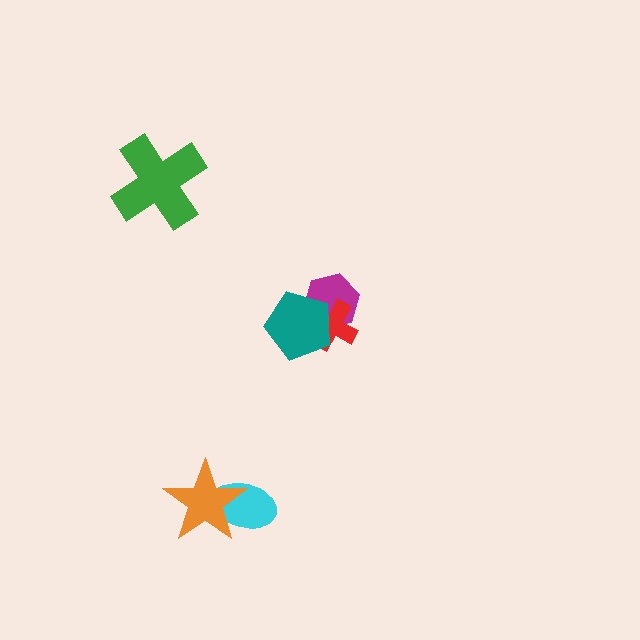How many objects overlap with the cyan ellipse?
1 object overlaps with the cyan ellipse.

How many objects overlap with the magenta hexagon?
2 objects overlap with the magenta hexagon.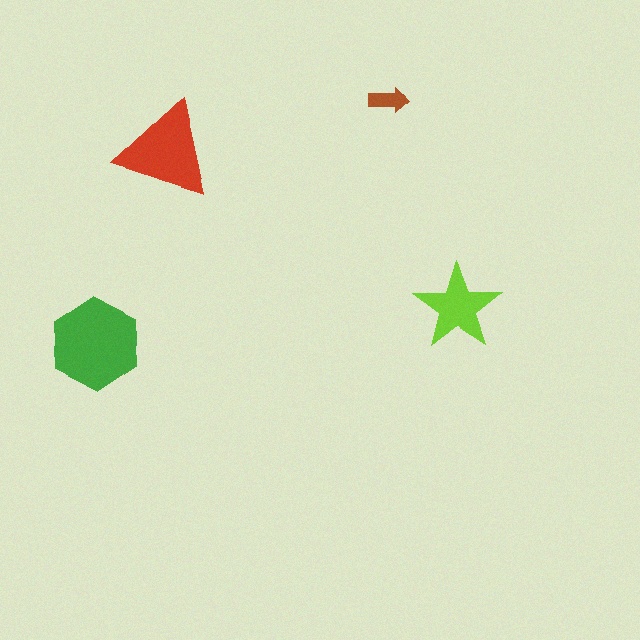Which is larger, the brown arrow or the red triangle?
The red triangle.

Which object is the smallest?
The brown arrow.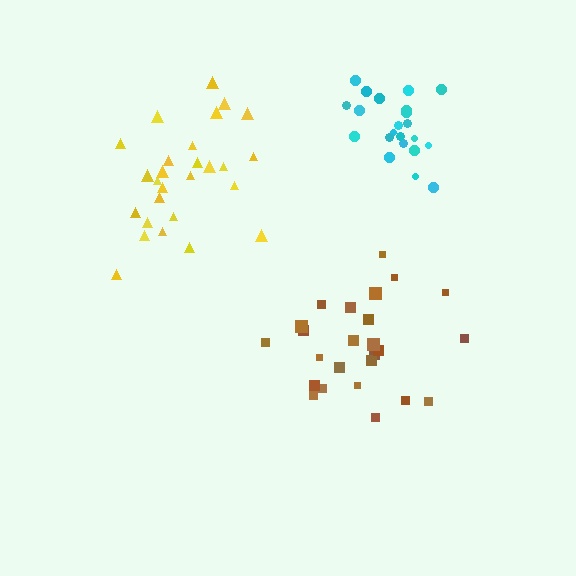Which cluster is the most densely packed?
Cyan.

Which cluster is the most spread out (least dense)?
Yellow.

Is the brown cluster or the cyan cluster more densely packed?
Cyan.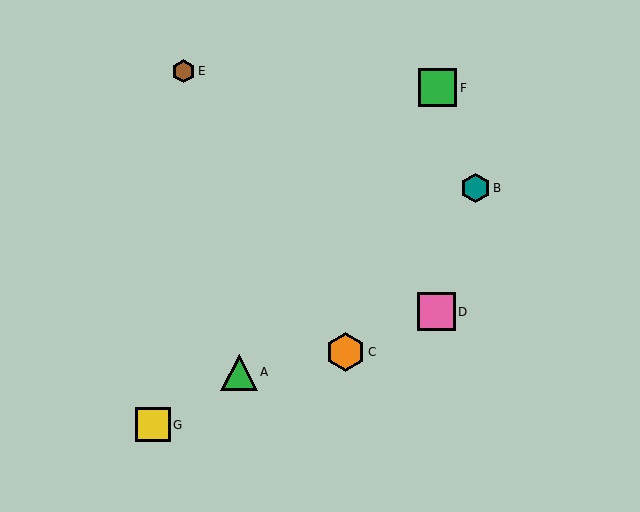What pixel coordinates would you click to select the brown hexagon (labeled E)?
Click at (183, 71) to select the brown hexagon E.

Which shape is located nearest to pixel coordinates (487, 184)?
The teal hexagon (labeled B) at (476, 188) is nearest to that location.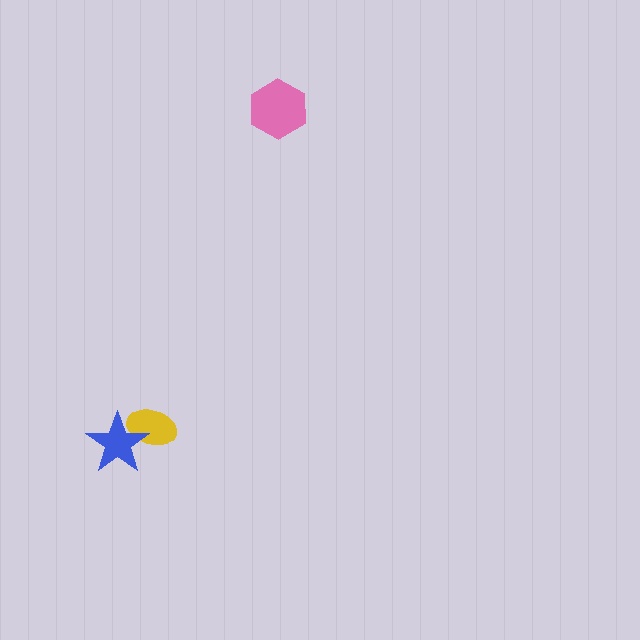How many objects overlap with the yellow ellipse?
1 object overlaps with the yellow ellipse.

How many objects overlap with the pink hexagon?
0 objects overlap with the pink hexagon.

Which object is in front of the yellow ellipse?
The blue star is in front of the yellow ellipse.